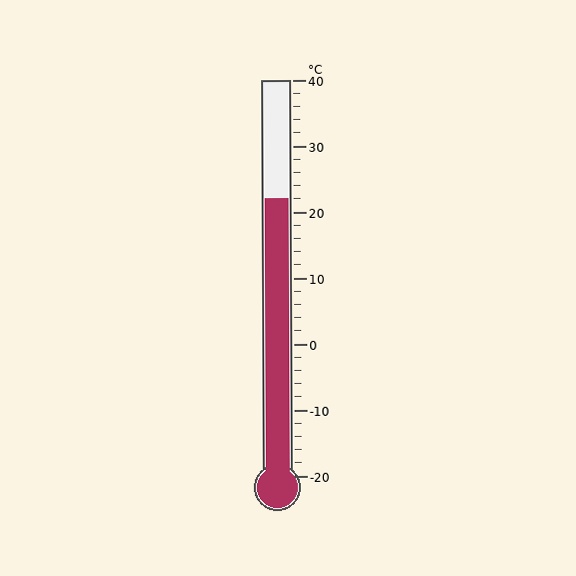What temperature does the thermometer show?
The thermometer shows approximately 22°C.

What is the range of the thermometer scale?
The thermometer scale ranges from -20°C to 40°C.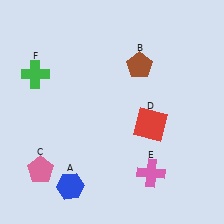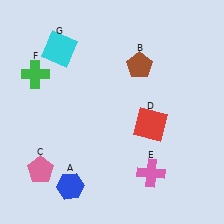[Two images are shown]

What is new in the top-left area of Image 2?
A cyan square (G) was added in the top-left area of Image 2.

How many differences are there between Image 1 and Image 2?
There is 1 difference between the two images.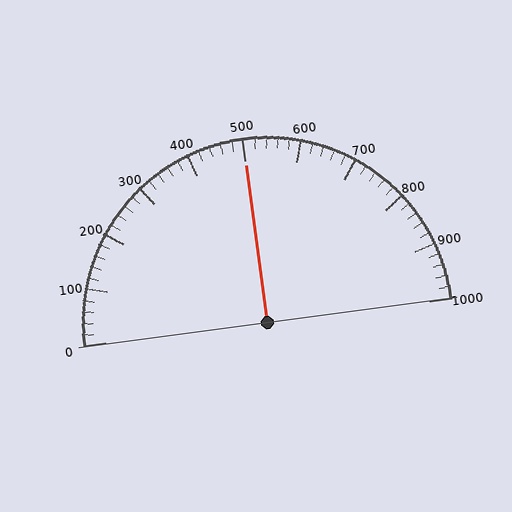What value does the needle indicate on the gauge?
The needle indicates approximately 500.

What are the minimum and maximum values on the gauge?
The gauge ranges from 0 to 1000.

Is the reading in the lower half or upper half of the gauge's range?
The reading is in the upper half of the range (0 to 1000).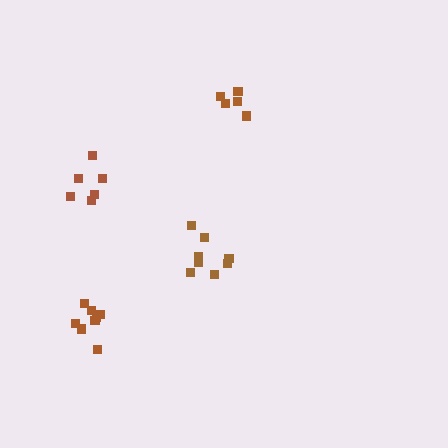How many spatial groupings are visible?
There are 4 spatial groupings.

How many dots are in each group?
Group 1: 8 dots, Group 2: 5 dots, Group 3: 8 dots, Group 4: 6 dots (27 total).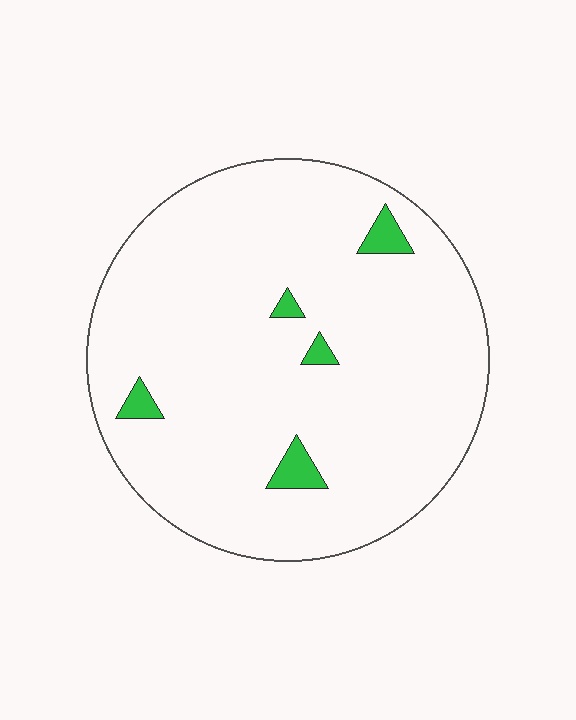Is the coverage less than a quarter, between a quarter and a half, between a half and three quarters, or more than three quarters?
Less than a quarter.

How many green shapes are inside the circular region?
5.